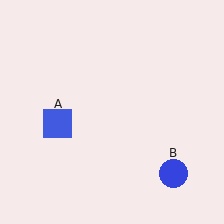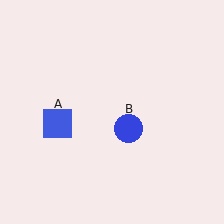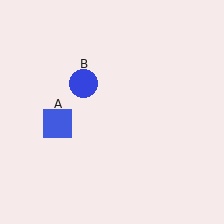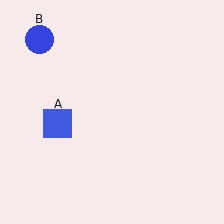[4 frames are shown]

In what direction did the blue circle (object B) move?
The blue circle (object B) moved up and to the left.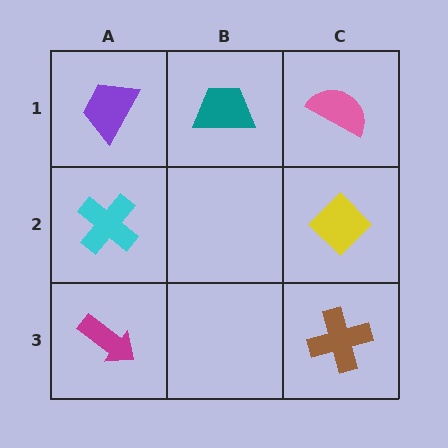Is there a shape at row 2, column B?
No, that cell is empty.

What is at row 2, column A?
A cyan cross.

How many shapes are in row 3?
2 shapes.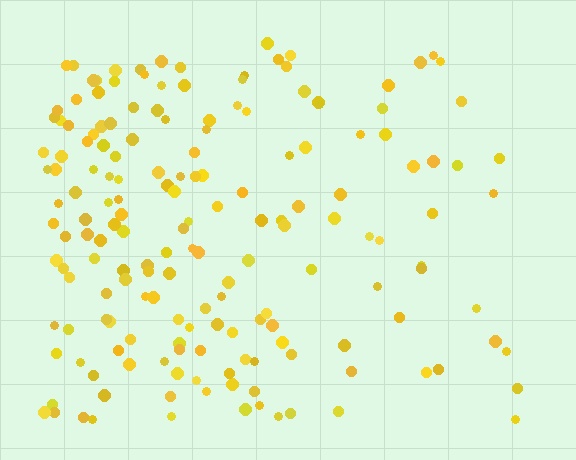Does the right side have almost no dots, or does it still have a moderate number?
Still a moderate number, just noticeably fewer than the left.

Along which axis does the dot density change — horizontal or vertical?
Horizontal.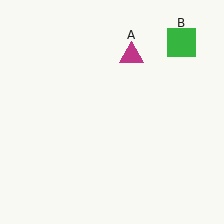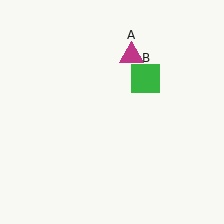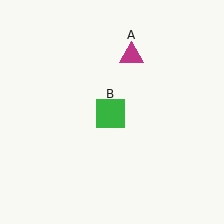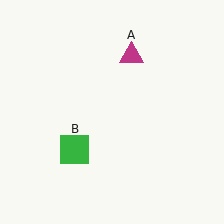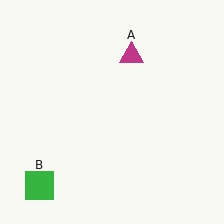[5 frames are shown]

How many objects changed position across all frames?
1 object changed position: green square (object B).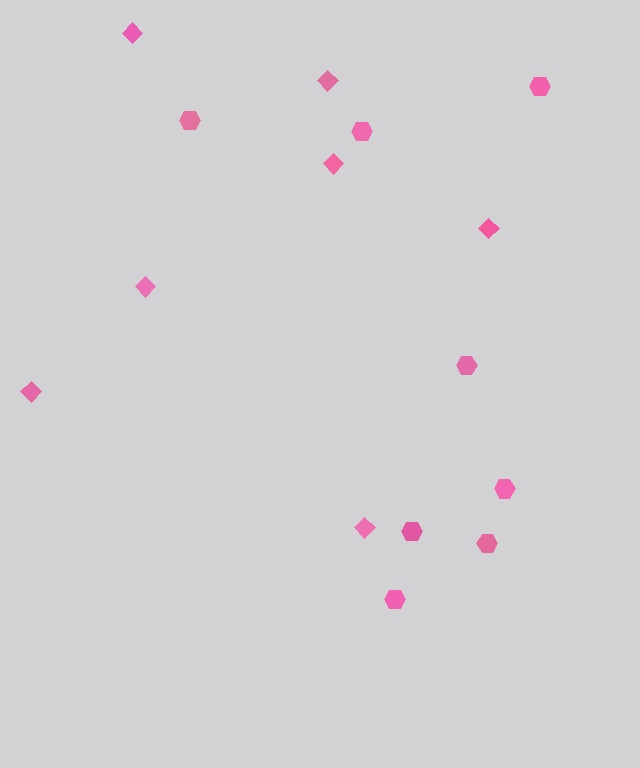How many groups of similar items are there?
There are 2 groups: one group of hexagons (8) and one group of diamonds (7).